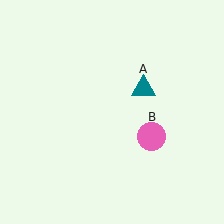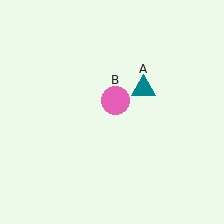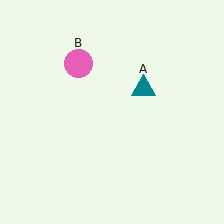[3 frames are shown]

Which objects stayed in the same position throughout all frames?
Teal triangle (object A) remained stationary.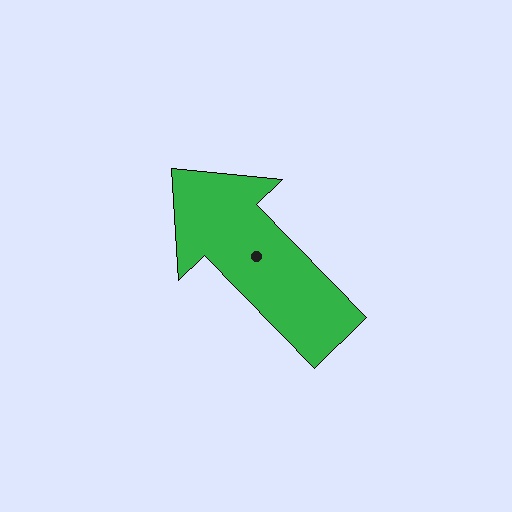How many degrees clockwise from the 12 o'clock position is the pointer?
Approximately 316 degrees.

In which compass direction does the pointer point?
Northwest.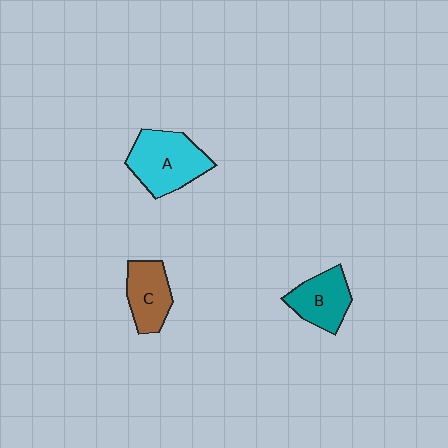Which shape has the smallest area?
Shape C (brown).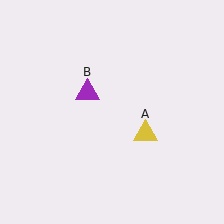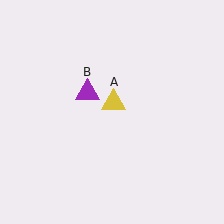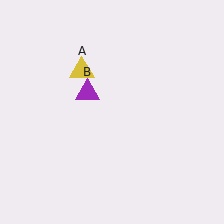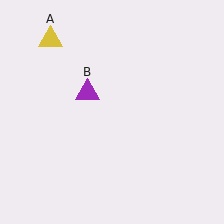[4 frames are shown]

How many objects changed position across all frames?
1 object changed position: yellow triangle (object A).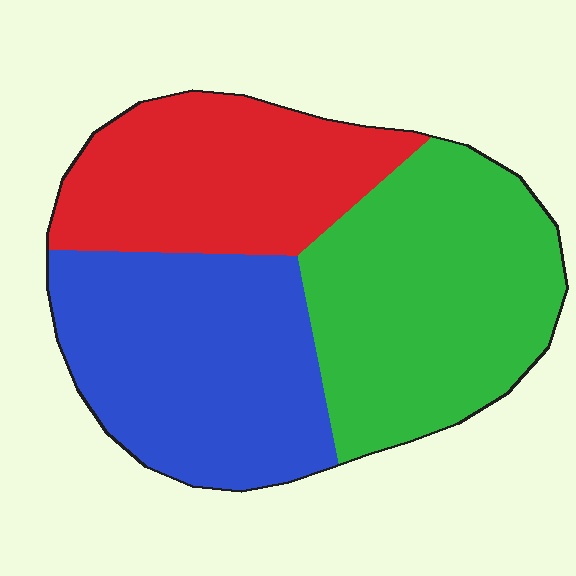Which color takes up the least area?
Red, at roughly 30%.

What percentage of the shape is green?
Green covers 38% of the shape.